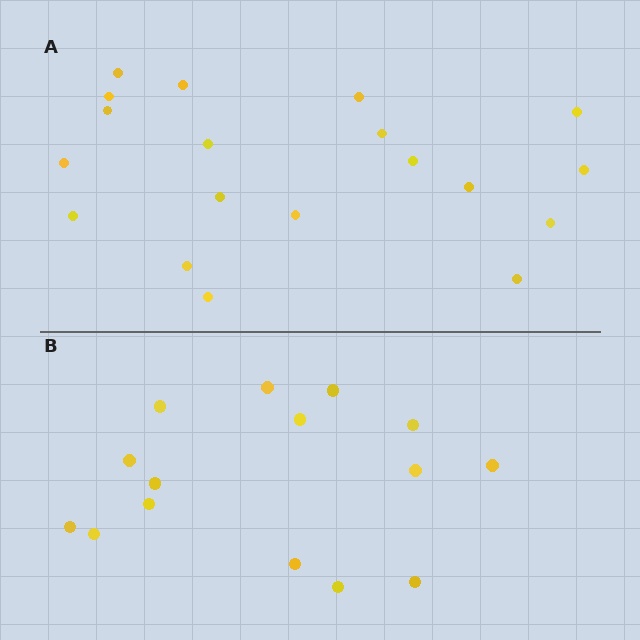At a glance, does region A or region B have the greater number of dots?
Region A (the top region) has more dots.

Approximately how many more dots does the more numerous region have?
Region A has about 4 more dots than region B.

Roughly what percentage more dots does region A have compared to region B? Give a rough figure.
About 25% more.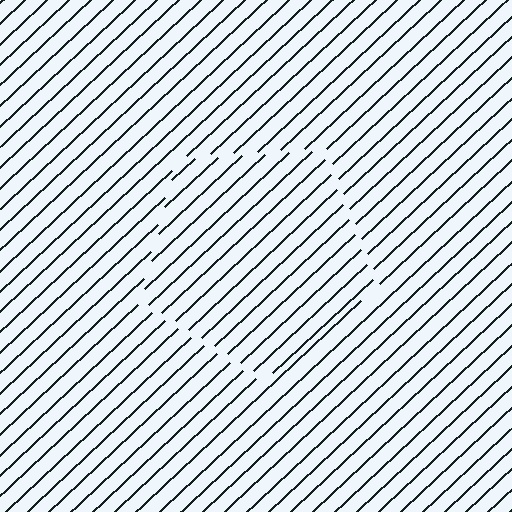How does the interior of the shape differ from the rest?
The interior of the shape contains the same grating, shifted by half a period — the contour is defined by the phase discontinuity where line-ends from the inner and outer gratings abut.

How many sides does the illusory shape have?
5 sides — the line-ends trace a pentagon.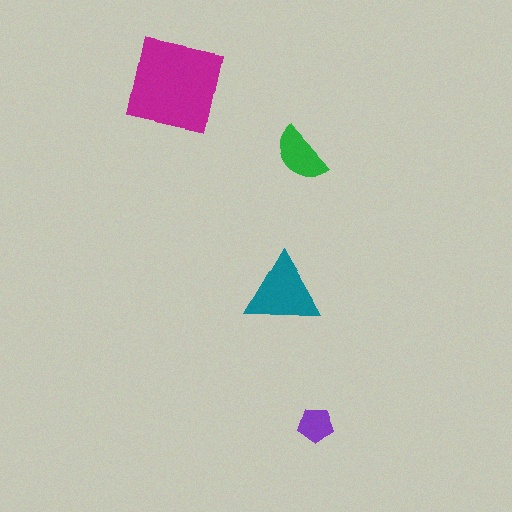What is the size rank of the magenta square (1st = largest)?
1st.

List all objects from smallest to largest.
The purple pentagon, the green semicircle, the teal triangle, the magenta square.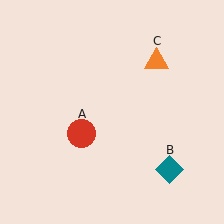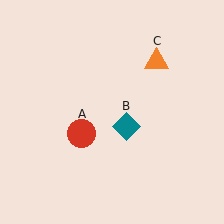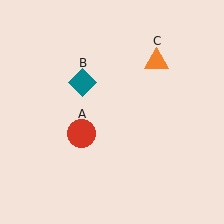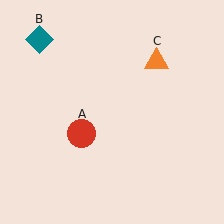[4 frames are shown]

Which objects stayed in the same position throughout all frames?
Red circle (object A) and orange triangle (object C) remained stationary.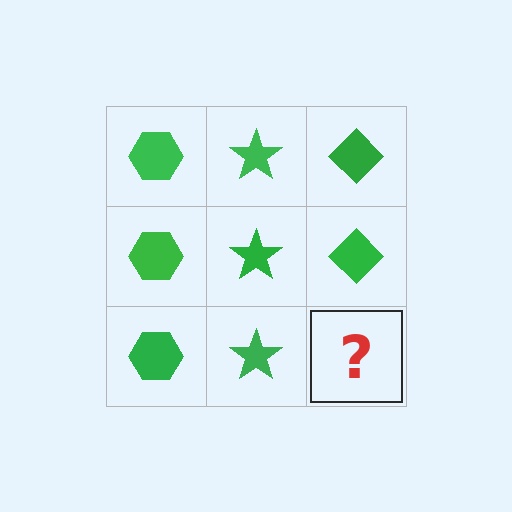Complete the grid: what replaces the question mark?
The question mark should be replaced with a green diamond.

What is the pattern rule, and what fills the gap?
The rule is that each column has a consistent shape. The gap should be filled with a green diamond.